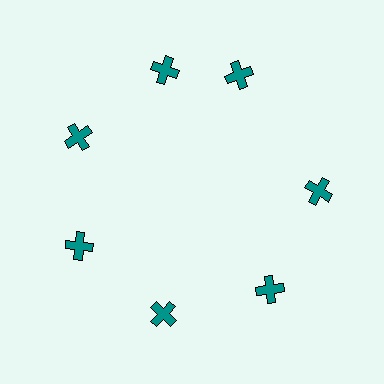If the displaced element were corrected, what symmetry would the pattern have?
It would have 7-fold rotational symmetry — the pattern would map onto itself every 51 degrees.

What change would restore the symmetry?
The symmetry would be restored by rotating it back into even spacing with its neighbors so that all 7 crosses sit at equal angles and equal distance from the center.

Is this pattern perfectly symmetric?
No. The 7 teal crosses are arranged in a ring, but one element near the 1 o'clock position is rotated out of alignment along the ring, breaking the 7-fold rotational symmetry.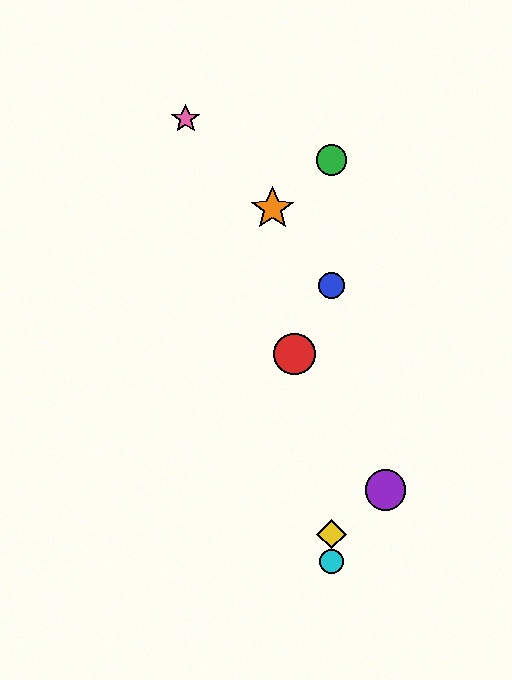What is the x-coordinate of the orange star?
The orange star is at x≈272.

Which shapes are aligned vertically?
The blue circle, the green circle, the yellow diamond, the cyan circle are aligned vertically.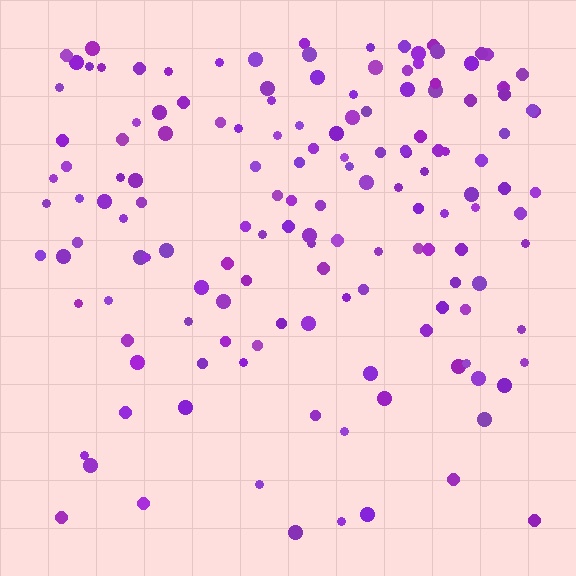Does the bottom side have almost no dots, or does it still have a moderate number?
Still a moderate number, just noticeably fewer than the top.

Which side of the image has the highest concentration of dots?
The top.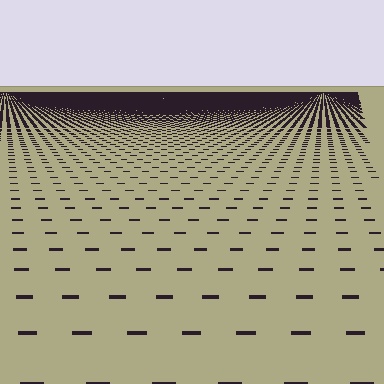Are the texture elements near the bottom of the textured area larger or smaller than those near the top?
Larger. Near the bottom, elements are closer to the viewer and appear at a bigger on-screen size.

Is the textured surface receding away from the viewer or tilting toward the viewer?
The surface is receding away from the viewer. Texture elements get smaller and denser toward the top.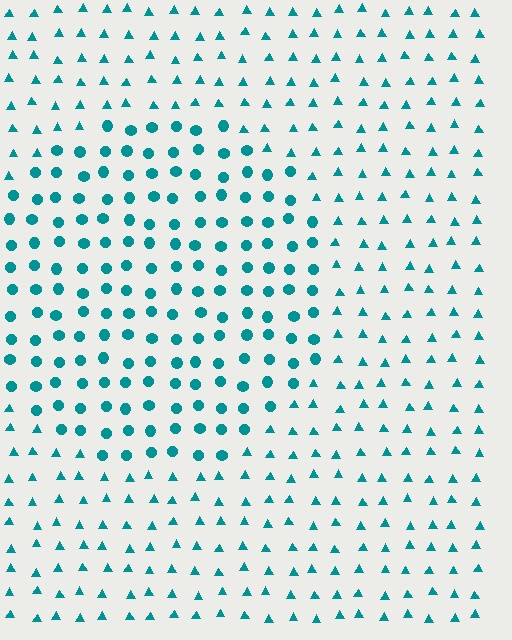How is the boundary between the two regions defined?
The boundary is defined by a change in element shape: circles inside vs. triangles outside. All elements share the same color and spacing.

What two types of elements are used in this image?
The image uses circles inside the circle region and triangles outside it.